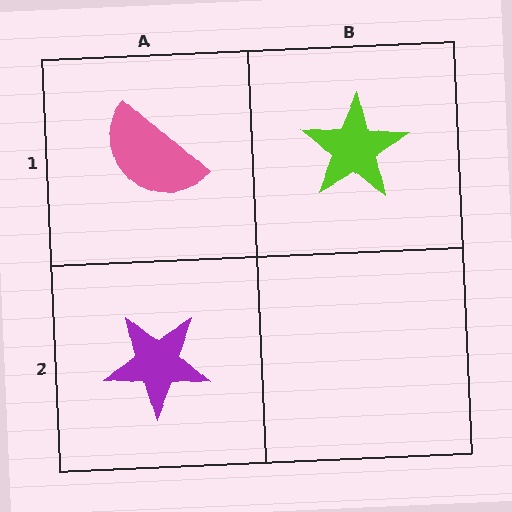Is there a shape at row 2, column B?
No, that cell is empty.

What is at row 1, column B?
A lime star.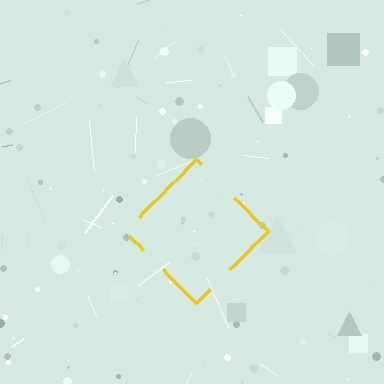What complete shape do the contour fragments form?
The contour fragments form a diamond.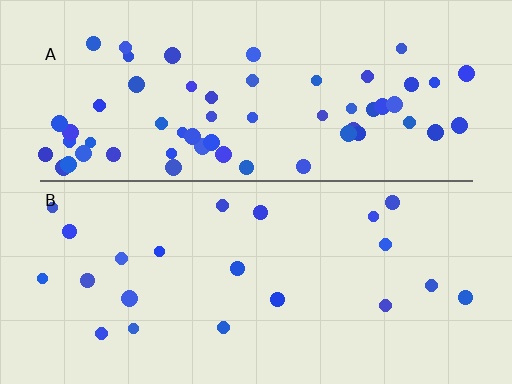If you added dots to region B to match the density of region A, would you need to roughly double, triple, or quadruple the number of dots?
Approximately triple.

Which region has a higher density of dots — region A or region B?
A (the top).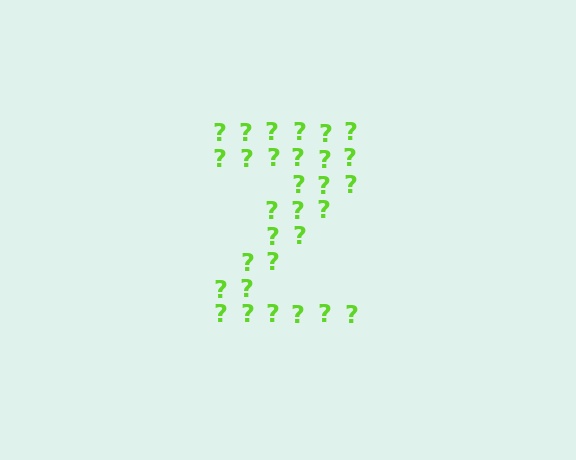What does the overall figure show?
The overall figure shows the letter Z.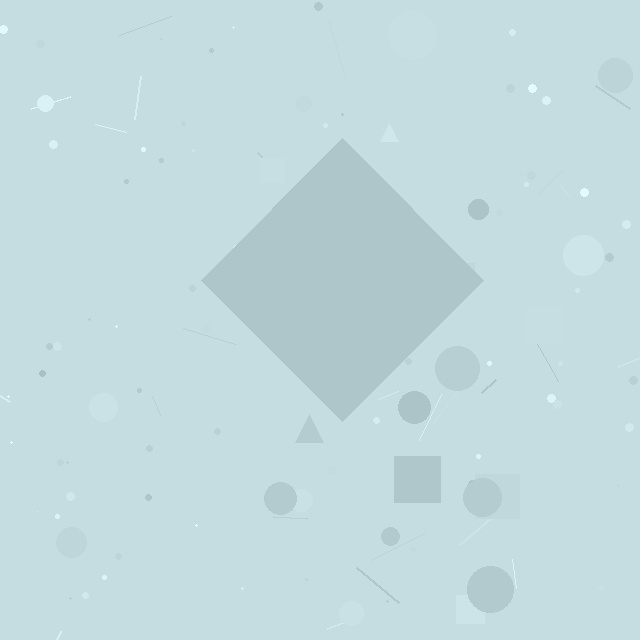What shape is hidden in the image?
A diamond is hidden in the image.